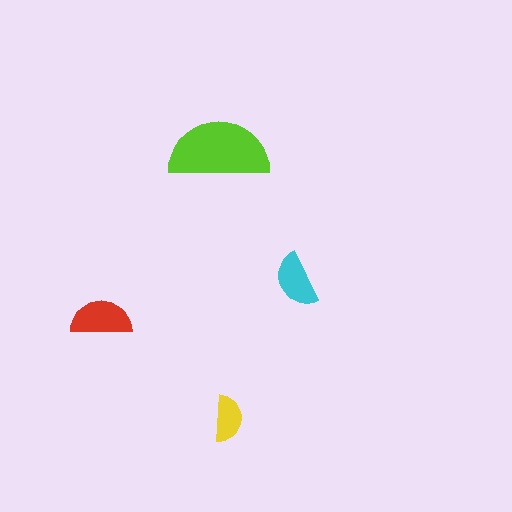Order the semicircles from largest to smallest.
the lime one, the red one, the cyan one, the yellow one.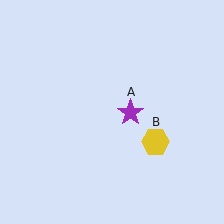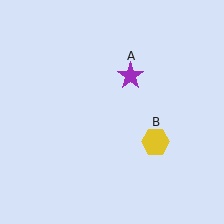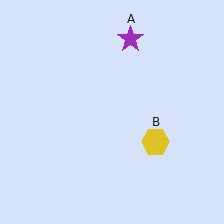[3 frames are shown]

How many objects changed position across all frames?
1 object changed position: purple star (object A).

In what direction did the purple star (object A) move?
The purple star (object A) moved up.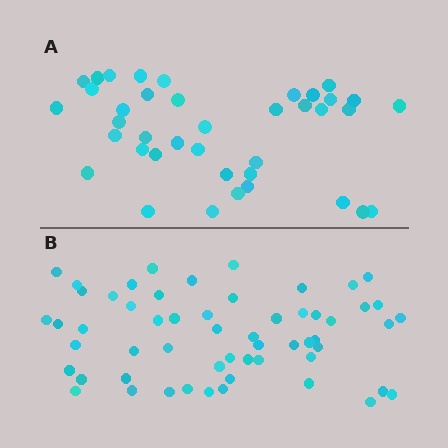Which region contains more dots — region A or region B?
Region B (the bottom region) has more dots.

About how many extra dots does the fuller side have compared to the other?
Region B has approximately 20 more dots than region A.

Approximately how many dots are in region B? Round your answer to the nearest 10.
About 60 dots. (The exact count is 57, which rounds to 60.)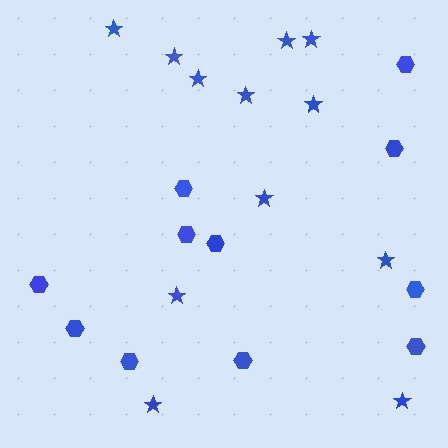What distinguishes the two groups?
There are 2 groups: one group of hexagons (11) and one group of stars (12).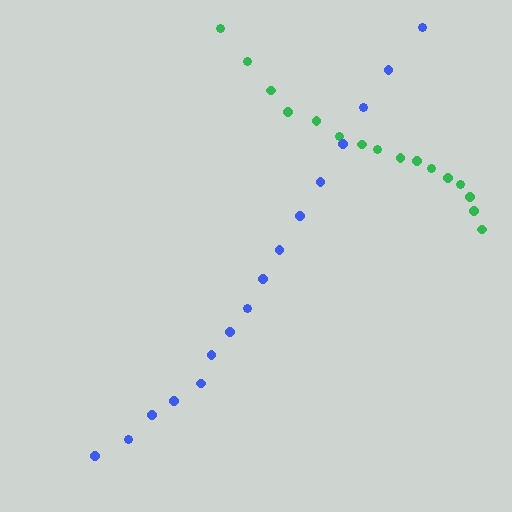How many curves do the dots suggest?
There are 2 distinct paths.